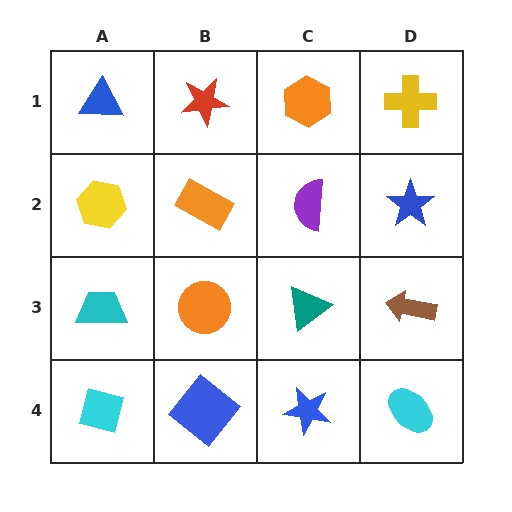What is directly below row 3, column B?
A blue diamond.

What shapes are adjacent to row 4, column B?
An orange circle (row 3, column B), a cyan square (row 4, column A), a blue star (row 4, column C).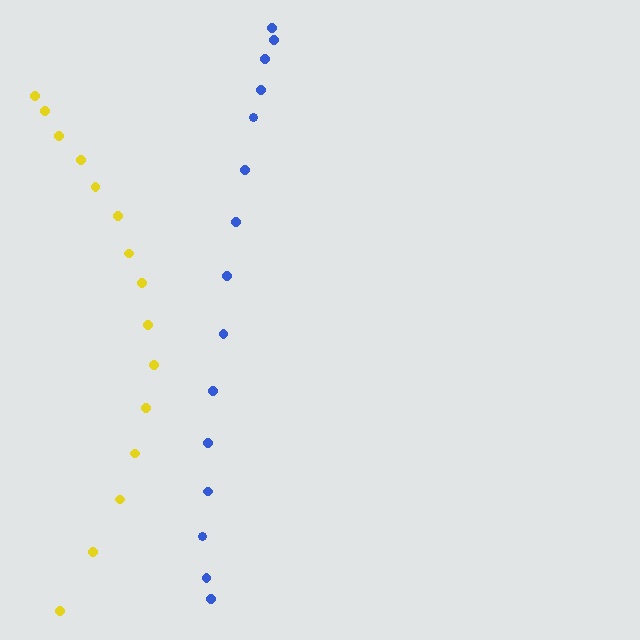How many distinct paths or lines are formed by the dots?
There are 2 distinct paths.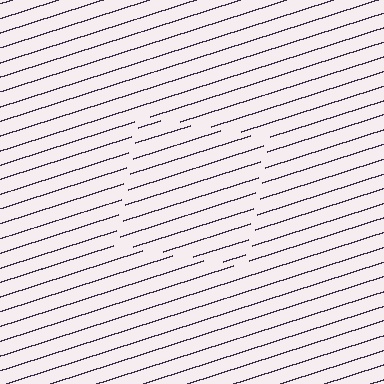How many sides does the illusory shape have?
4 sides — the line-ends trace a square.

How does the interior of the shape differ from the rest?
The interior of the shape contains the same grating, shifted by half a period — the contour is defined by the phase discontinuity where line-ends from the inner and outer gratings abut.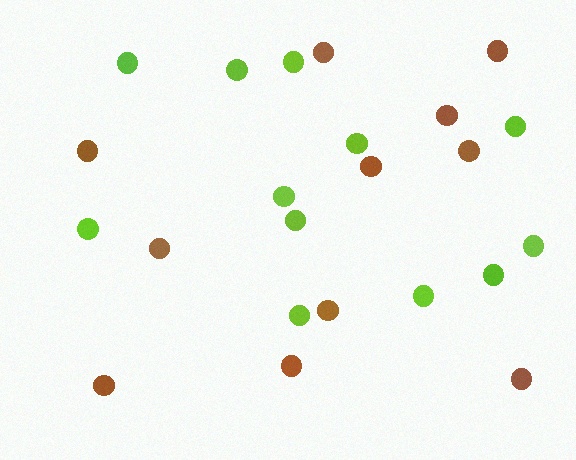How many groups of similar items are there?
There are 2 groups: one group of lime circles (12) and one group of brown circles (11).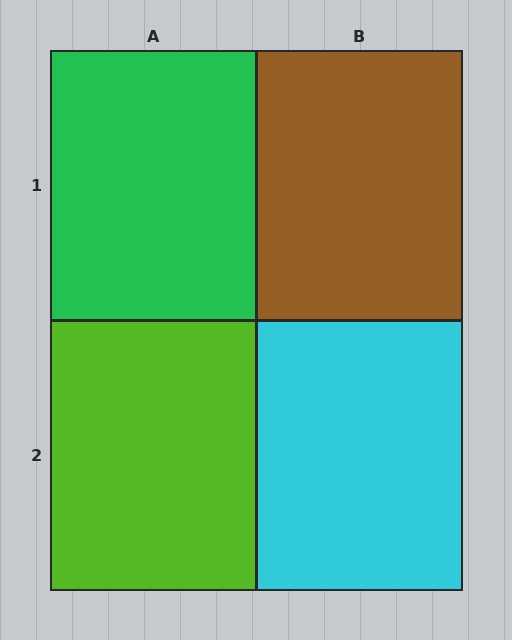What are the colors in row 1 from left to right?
Green, brown.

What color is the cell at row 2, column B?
Cyan.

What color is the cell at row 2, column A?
Lime.